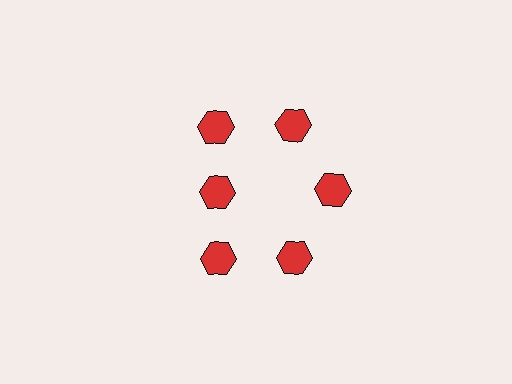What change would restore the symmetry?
The symmetry would be restored by moving it outward, back onto the ring so that all 6 hexagons sit at equal angles and equal distance from the center.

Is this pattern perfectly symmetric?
No. The 6 red hexagons are arranged in a ring, but one element near the 9 o'clock position is pulled inward toward the center, breaking the 6-fold rotational symmetry.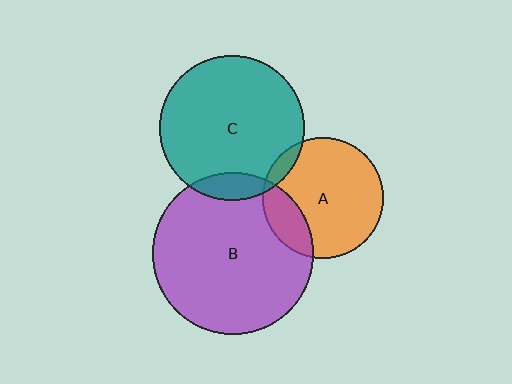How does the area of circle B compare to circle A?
Approximately 1.8 times.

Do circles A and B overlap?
Yes.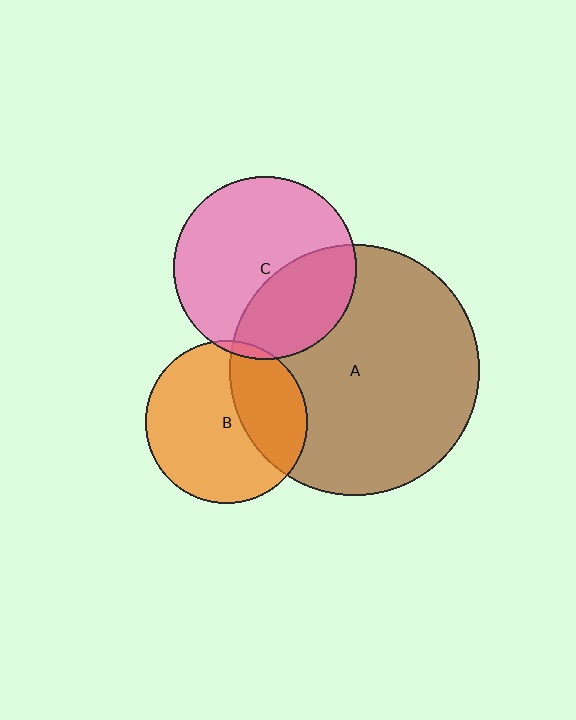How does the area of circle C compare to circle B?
Approximately 1.3 times.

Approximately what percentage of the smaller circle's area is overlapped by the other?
Approximately 35%.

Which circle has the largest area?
Circle A (brown).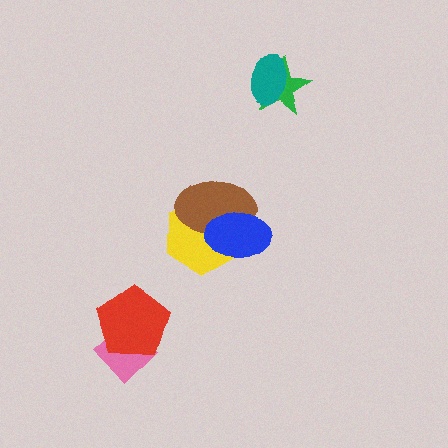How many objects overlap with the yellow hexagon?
2 objects overlap with the yellow hexagon.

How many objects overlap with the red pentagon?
1 object overlaps with the red pentagon.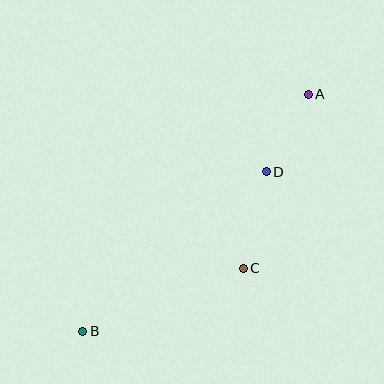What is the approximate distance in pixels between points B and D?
The distance between B and D is approximately 243 pixels.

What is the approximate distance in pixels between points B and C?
The distance between B and C is approximately 172 pixels.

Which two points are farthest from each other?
Points A and B are farthest from each other.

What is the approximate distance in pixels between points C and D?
The distance between C and D is approximately 100 pixels.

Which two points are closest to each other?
Points A and D are closest to each other.